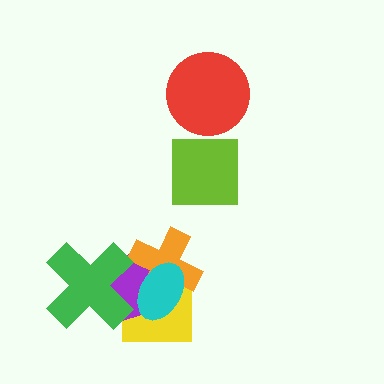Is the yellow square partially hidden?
Yes, it is partially covered by another shape.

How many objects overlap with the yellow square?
4 objects overlap with the yellow square.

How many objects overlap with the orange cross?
3 objects overlap with the orange cross.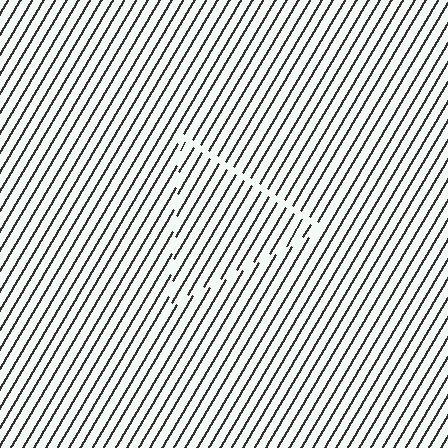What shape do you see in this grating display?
An illusory triangle. The interior of the shape contains the same grating, shifted by half a period — the contour is defined by the phase discontinuity where line-ends from the inner and outer gratings abut.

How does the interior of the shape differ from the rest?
The interior of the shape contains the same grating, shifted by half a period — the contour is defined by the phase discontinuity where line-ends from the inner and outer gratings abut.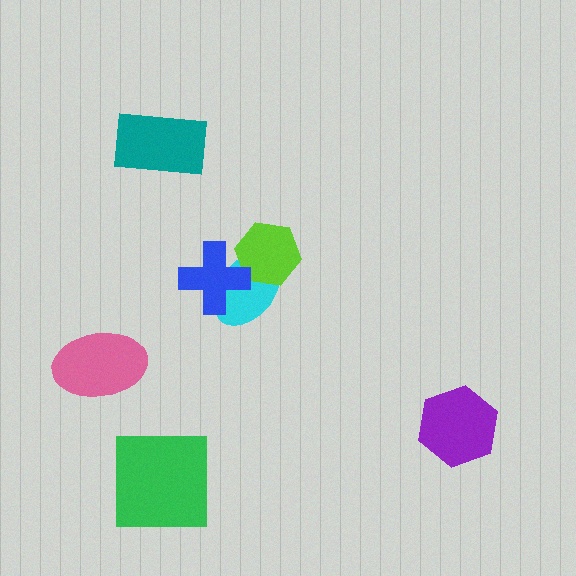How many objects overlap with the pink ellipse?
0 objects overlap with the pink ellipse.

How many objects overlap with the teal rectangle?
0 objects overlap with the teal rectangle.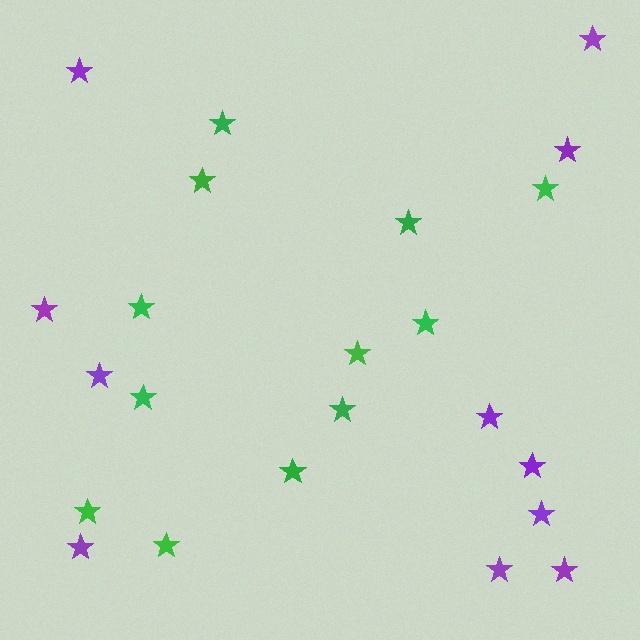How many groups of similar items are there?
There are 2 groups: one group of green stars (12) and one group of purple stars (11).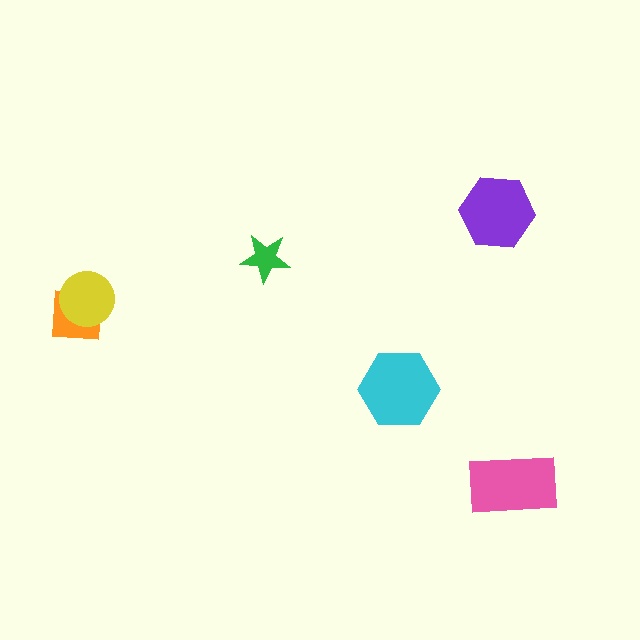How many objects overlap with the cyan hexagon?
0 objects overlap with the cyan hexagon.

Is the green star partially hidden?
No, no other shape covers it.